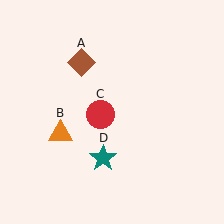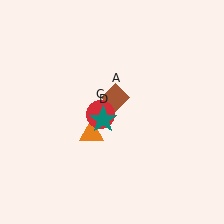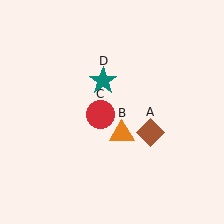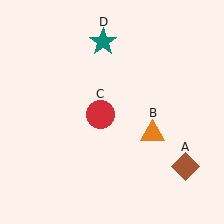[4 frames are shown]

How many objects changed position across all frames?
3 objects changed position: brown diamond (object A), orange triangle (object B), teal star (object D).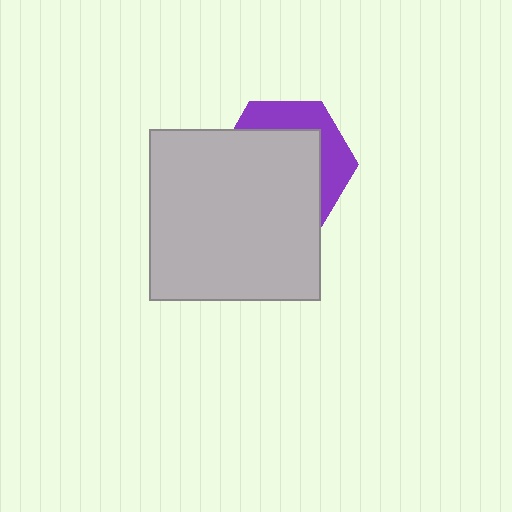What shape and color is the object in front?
The object in front is a light gray square.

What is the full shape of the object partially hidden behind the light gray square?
The partially hidden object is a purple hexagon.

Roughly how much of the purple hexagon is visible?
A small part of it is visible (roughly 34%).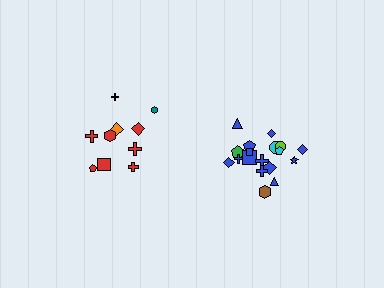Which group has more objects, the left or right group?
The right group.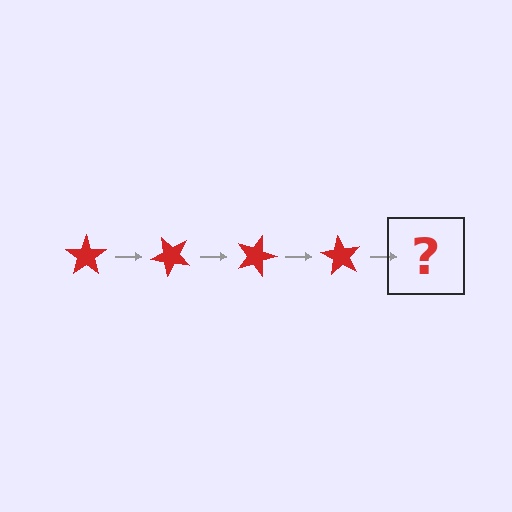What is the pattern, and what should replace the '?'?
The pattern is that the star rotates 45 degrees each step. The '?' should be a red star rotated 180 degrees.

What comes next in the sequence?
The next element should be a red star rotated 180 degrees.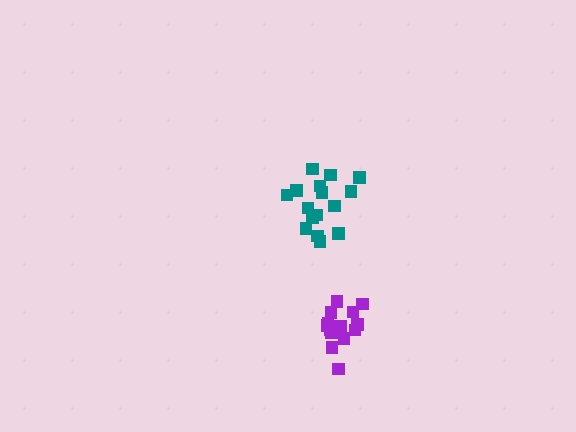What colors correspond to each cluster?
The clusters are colored: purple, teal.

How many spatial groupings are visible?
There are 2 spatial groupings.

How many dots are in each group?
Group 1: 14 dots, Group 2: 16 dots (30 total).